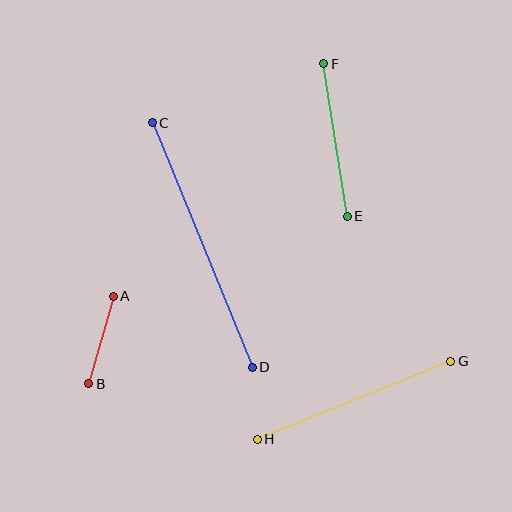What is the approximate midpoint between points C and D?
The midpoint is at approximately (202, 245) pixels.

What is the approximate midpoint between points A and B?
The midpoint is at approximately (101, 340) pixels.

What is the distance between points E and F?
The distance is approximately 154 pixels.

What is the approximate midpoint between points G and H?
The midpoint is at approximately (354, 400) pixels.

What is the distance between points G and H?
The distance is approximately 208 pixels.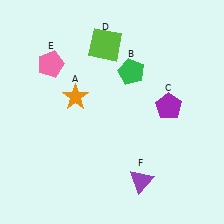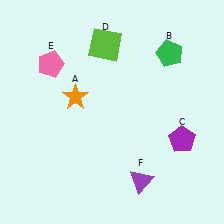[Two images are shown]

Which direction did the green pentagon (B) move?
The green pentagon (B) moved right.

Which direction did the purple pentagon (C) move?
The purple pentagon (C) moved down.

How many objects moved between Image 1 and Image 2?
2 objects moved between the two images.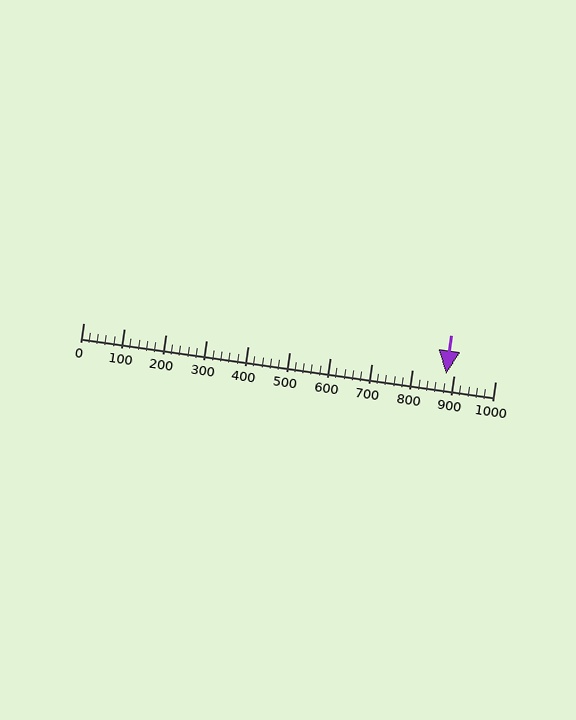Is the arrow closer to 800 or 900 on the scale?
The arrow is closer to 900.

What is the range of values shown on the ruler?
The ruler shows values from 0 to 1000.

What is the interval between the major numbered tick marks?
The major tick marks are spaced 100 units apart.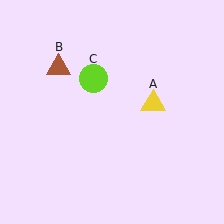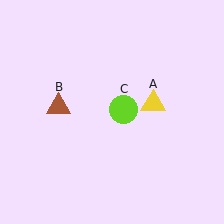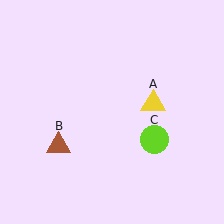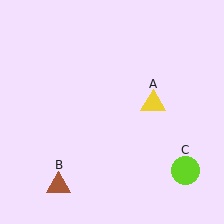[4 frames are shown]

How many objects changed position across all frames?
2 objects changed position: brown triangle (object B), lime circle (object C).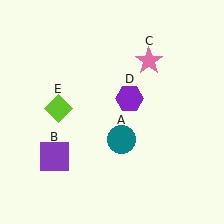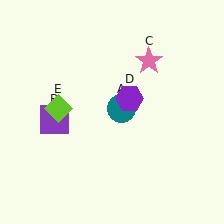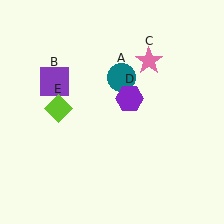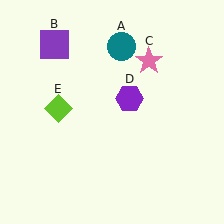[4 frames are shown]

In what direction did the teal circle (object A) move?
The teal circle (object A) moved up.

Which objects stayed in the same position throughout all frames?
Pink star (object C) and purple hexagon (object D) and lime diamond (object E) remained stationary.